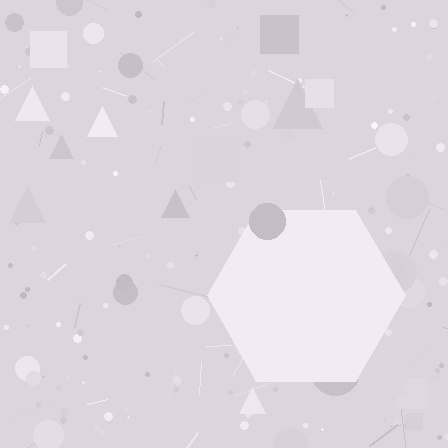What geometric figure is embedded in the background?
A hexagon is embedded in the background.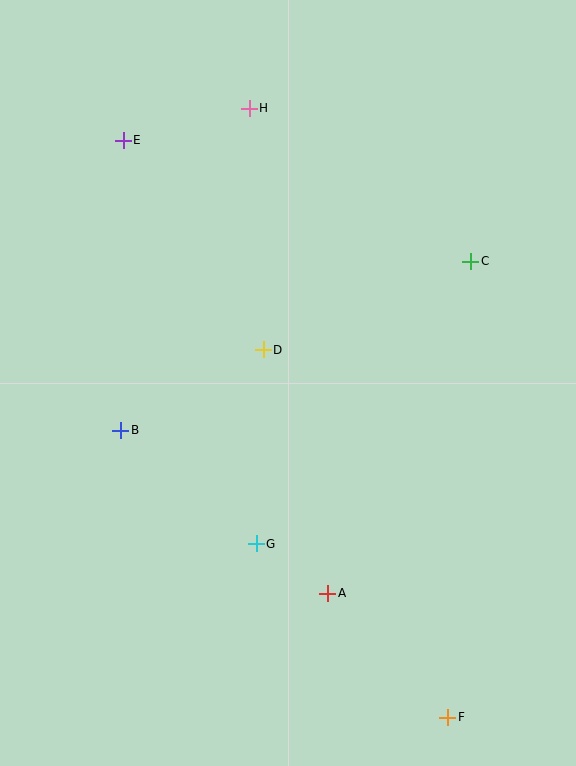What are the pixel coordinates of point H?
Point H is at (249, 108).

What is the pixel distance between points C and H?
The distance between C and H is 269 pixels.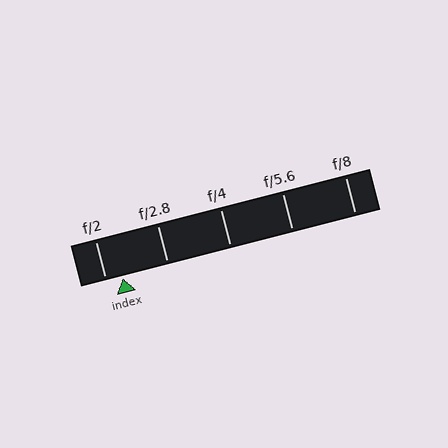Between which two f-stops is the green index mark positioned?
The index mark is between f/2 and f/2.8.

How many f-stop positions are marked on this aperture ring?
There are 5 f-stop positions marked.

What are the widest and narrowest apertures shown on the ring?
The widest aperture shown is f/2 and the narrowest is f/8.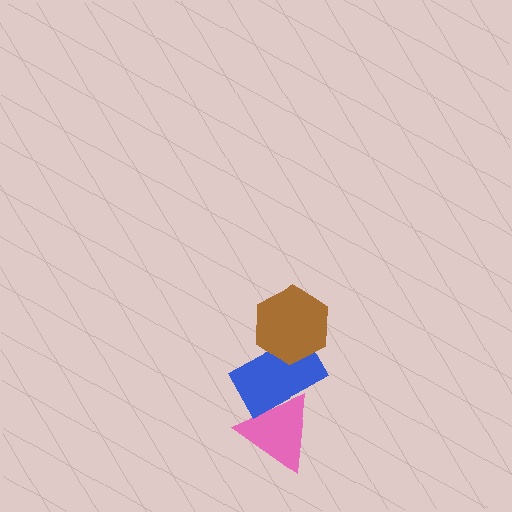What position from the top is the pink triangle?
The pink triangle is 3rd from the top.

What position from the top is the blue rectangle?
The blue rectangle is 2nd from the top.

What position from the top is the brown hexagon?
The brown hexagon is 1st from the top.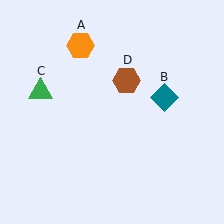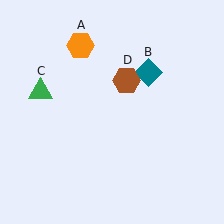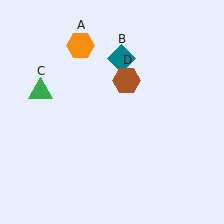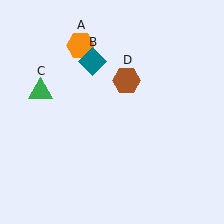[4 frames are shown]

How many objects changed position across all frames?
1 object changed position: teal diamond (object B).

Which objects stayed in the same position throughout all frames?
Orange hexagon (object A) and green triangle (object C) and brown hexagon (object D) remained stationary.